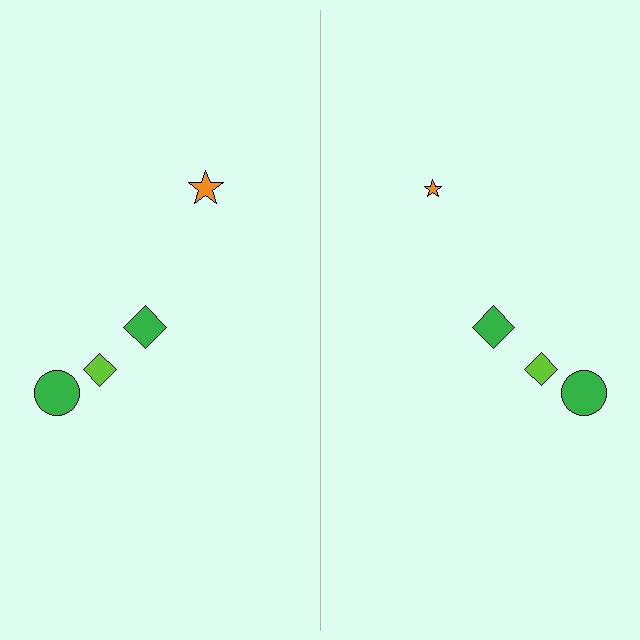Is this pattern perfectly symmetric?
No, the pattern is not perfectly symmetric. The orange star on the right side has a different size than its mirror counterpart.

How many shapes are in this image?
There are 8 shapes in this image.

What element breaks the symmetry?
The orange star on the right side has a different size than its mirror counterpart.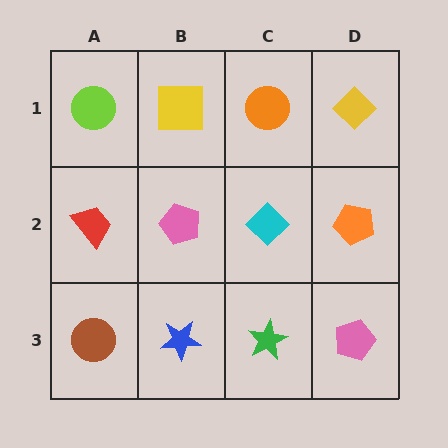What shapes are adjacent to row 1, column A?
A red trapezoid (row 2, column A), a yellow square (row 1, column B).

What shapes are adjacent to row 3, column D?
An orange pentagon (row 2, column D), a green star (row 3, column C).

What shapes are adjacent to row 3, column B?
A pink pentagon (row 2, column B), a brown circle (row 3, column A), a green star (row 3, column C).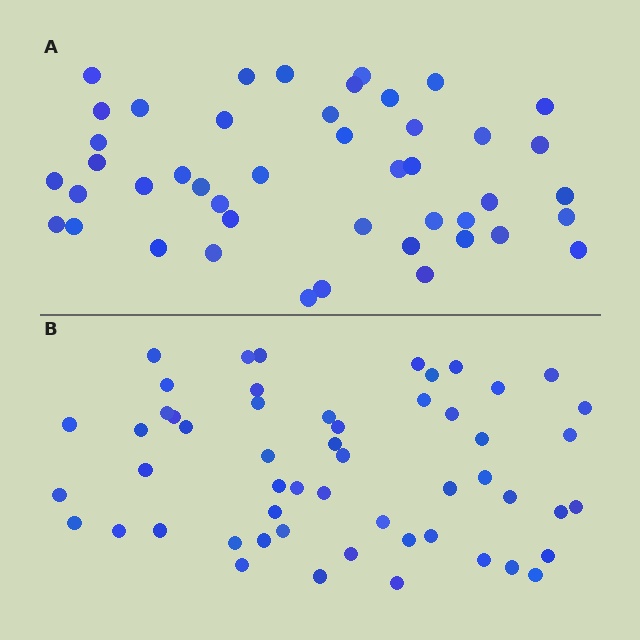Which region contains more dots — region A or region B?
Region B (the bottom region) has more dots.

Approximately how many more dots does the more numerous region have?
Region B has roughly 8 or so more dots than region A.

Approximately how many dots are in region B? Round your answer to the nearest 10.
About 50 dots. (The exact count is 54, which rounds to 50.)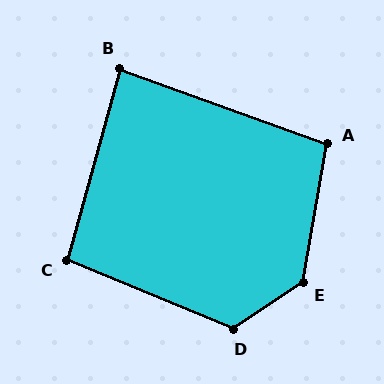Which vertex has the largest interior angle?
E, at approximately 134 degrees.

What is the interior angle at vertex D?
Approximately 124 degrees (obtuse).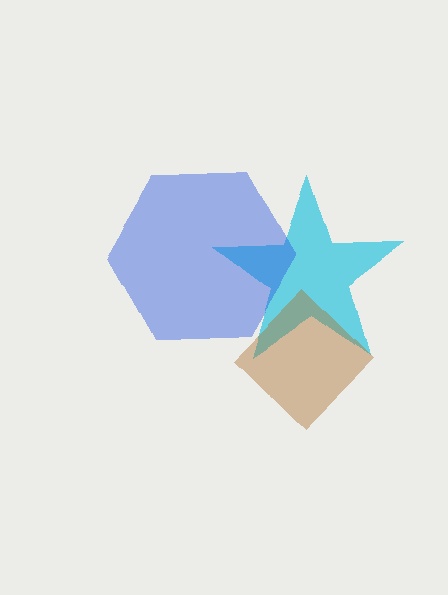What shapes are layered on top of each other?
The layered shapes are: a cyan star, a blue hexagon, a brown diamond.